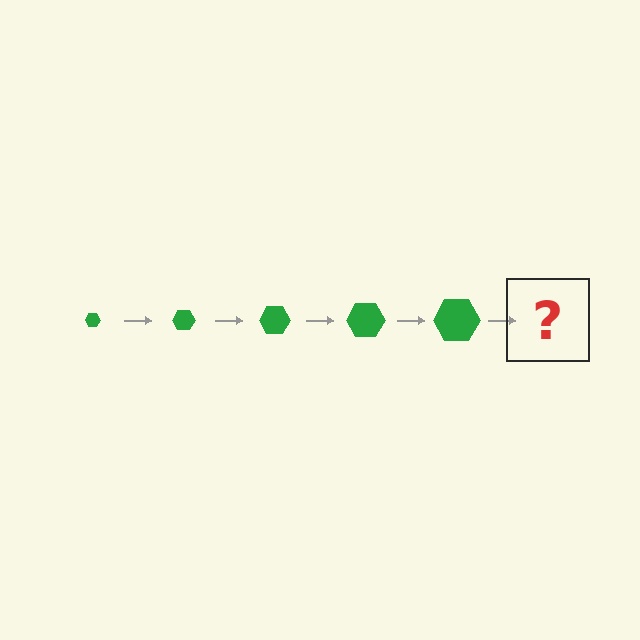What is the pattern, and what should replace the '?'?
The pattern is that the hexagon gets progressively larger each step. The '?' should be a green hexagon, larger than the previous one.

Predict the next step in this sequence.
The next step is a green hexagon, larger than the previous one.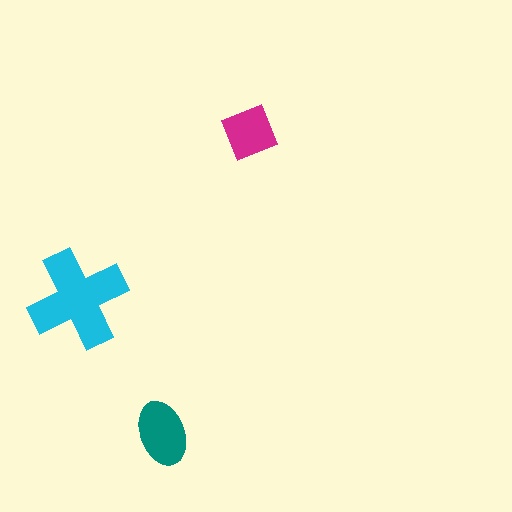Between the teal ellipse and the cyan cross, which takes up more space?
The cyan cross.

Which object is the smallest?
The magenta square.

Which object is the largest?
The cyan cross.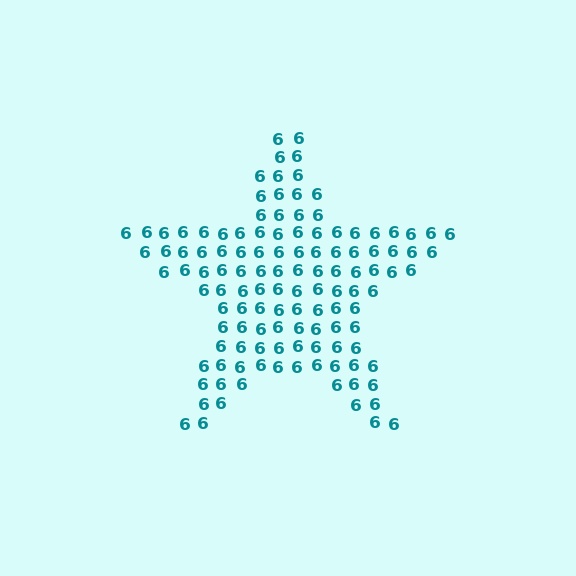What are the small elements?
The small elements are digit 6's.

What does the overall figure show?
The overall figure shows a star.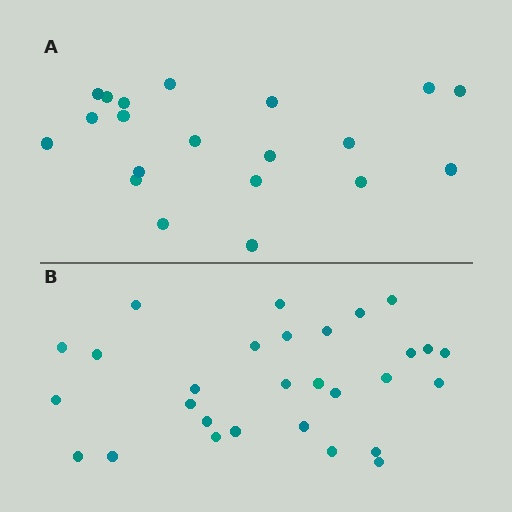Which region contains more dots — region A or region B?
Region B (the bottom region) has more dots.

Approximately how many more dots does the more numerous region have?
Region B has roughly 8 or so more dots than region A.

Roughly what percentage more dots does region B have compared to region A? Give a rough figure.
About 45% more.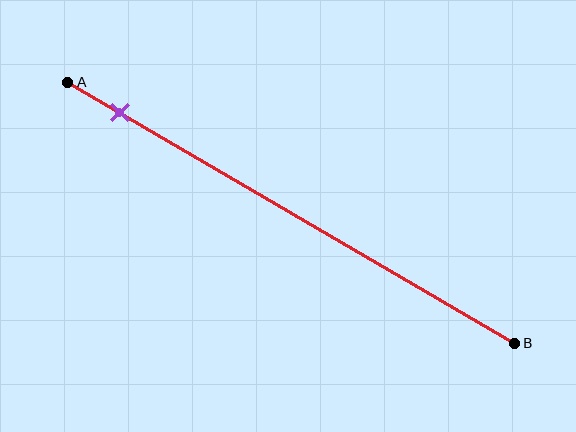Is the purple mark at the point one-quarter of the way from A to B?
No, the mark is at about 10% from A, not at the 25% one-quarter point.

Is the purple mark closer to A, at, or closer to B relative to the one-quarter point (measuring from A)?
The purple mark is closer to point A than the one-quarter point of segment AB.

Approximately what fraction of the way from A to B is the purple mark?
The purple mark is approximately 10% of the way from A to B.